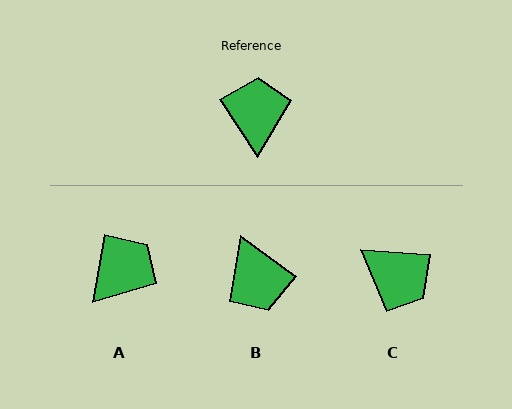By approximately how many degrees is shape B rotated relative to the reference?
Approximately 159 degrees clockwise.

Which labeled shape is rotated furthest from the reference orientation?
B, about 159 degrees away.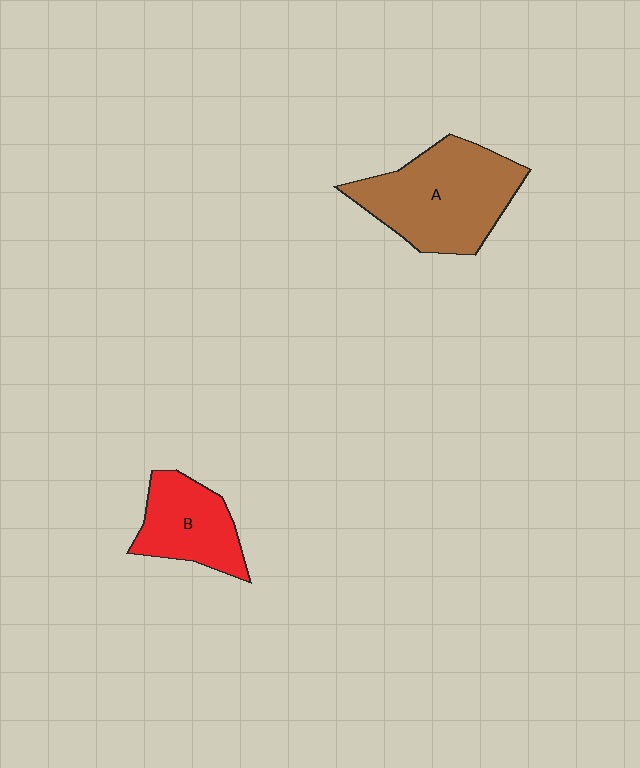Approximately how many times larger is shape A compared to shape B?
Approximately 1.7 times.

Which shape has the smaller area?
Shape B (red).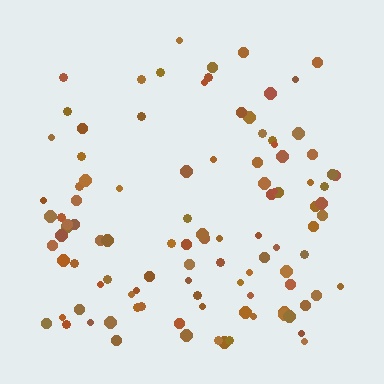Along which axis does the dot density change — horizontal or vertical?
Vertical.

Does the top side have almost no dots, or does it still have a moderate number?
Still a moderate number, just noticeably fewer than the bottom.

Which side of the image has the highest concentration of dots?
The bottom.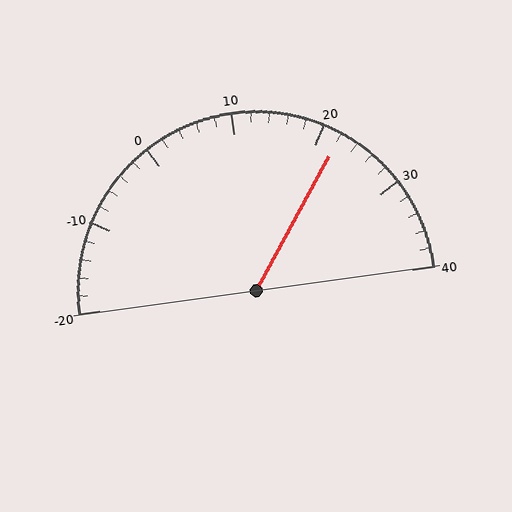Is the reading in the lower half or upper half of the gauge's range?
The reading is in the upper half of the range (-20 to 40).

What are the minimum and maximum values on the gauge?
The gauge ranges from -20 to 40.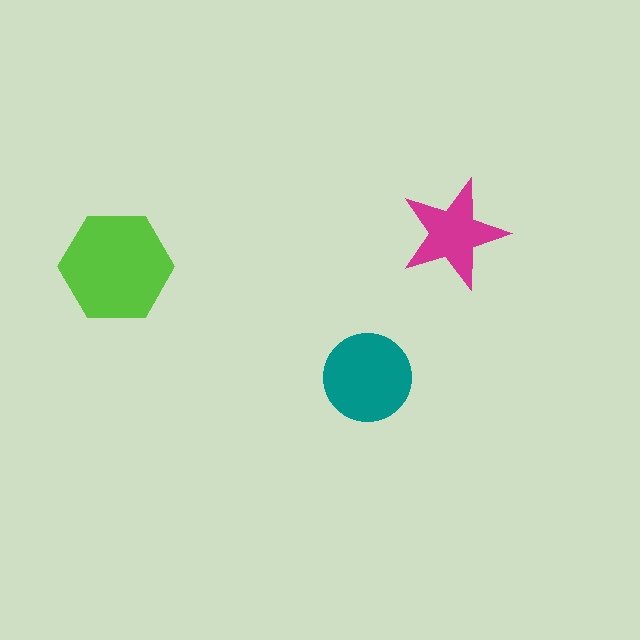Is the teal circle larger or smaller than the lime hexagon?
Smaller.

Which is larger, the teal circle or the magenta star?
The teal circle.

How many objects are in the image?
There are 3 objects in the image.